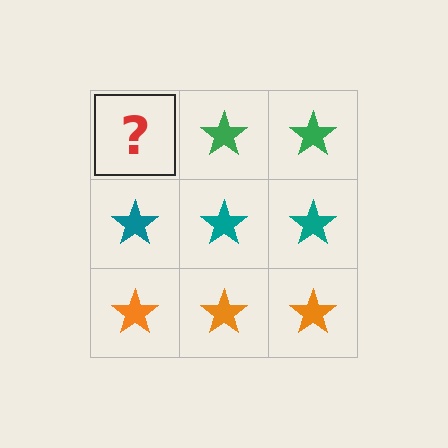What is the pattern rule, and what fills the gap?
The rule is that each row has a consistent color. The gap should be filled with a green star.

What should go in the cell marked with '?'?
The missing cell should contain a green star.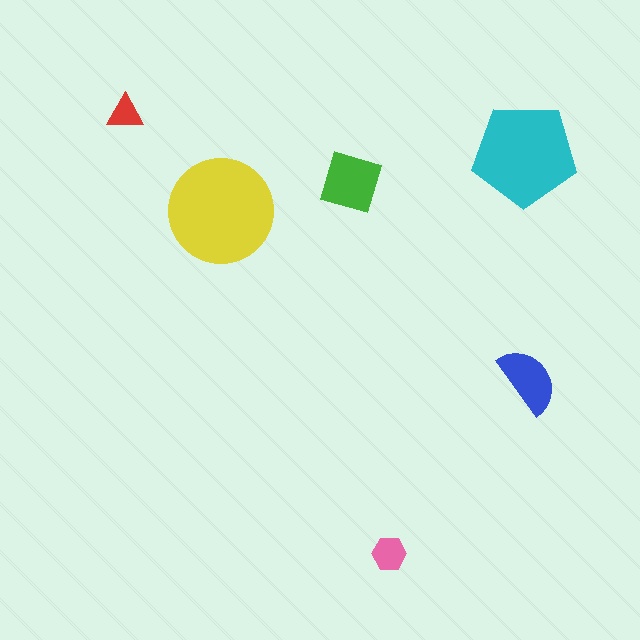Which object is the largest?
The yellow circle.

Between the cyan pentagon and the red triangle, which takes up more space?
The cyan pentagon.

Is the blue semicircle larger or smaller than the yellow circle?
Smaller.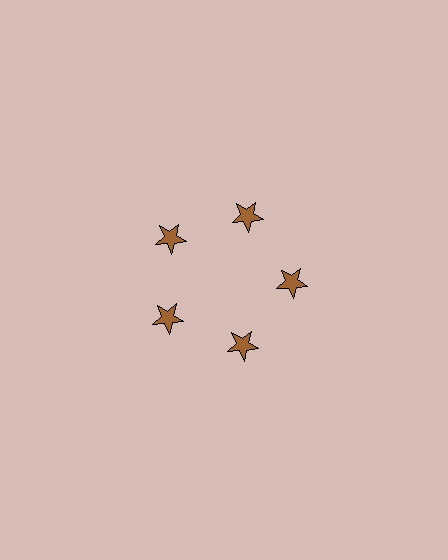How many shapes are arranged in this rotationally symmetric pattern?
There are 5 shapes, arranged in 5 groups of 1.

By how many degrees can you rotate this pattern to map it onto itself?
The pattern maps onto itself every 72 degrees of rotation.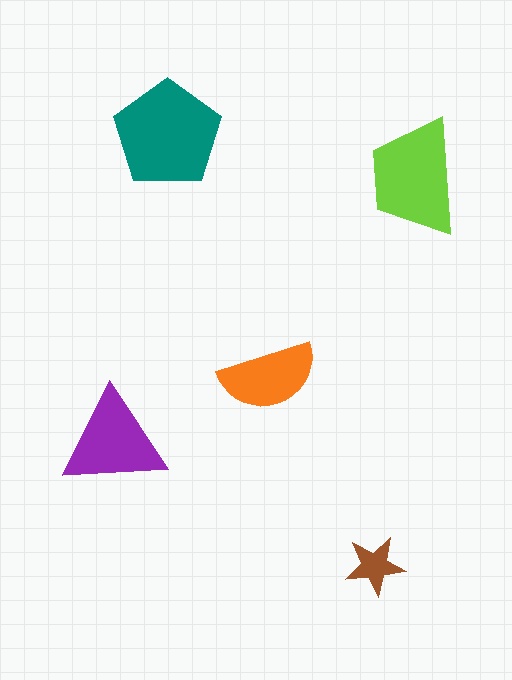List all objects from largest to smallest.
The teal pentagon, the lime trapezoid, the purple triangle, the orange semicircle, the brown star.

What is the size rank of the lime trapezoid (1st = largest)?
2nd.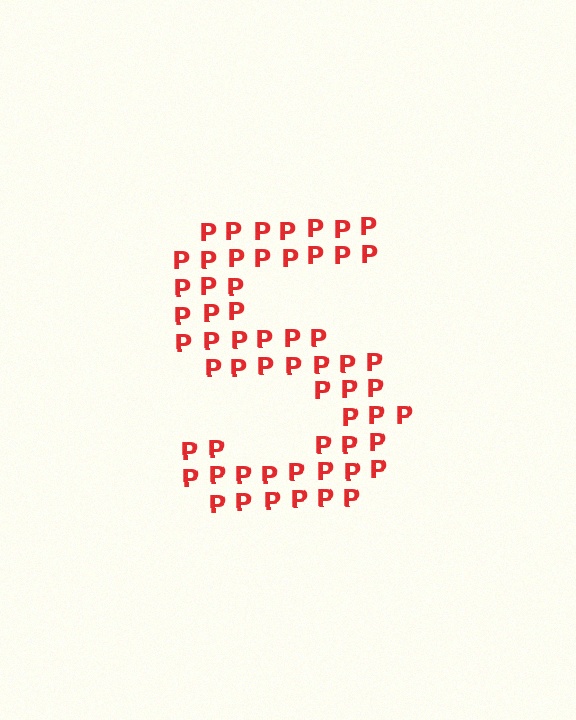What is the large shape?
The large shape is the letter S.